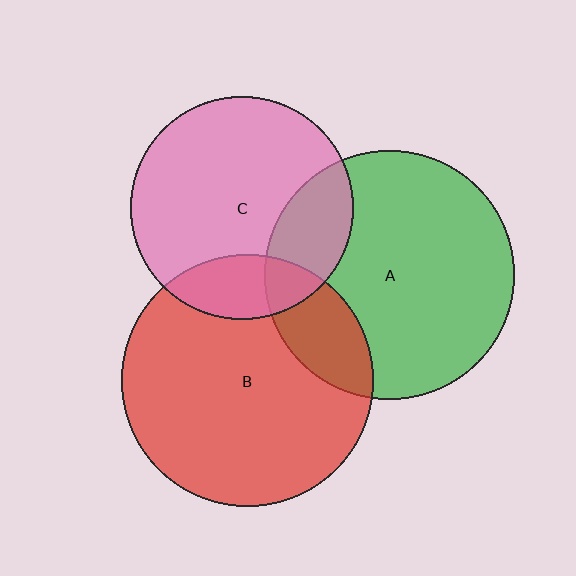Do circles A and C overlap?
Yes.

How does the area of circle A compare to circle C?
Approximately 1.2 times.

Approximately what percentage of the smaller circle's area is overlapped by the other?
Approximately 25%.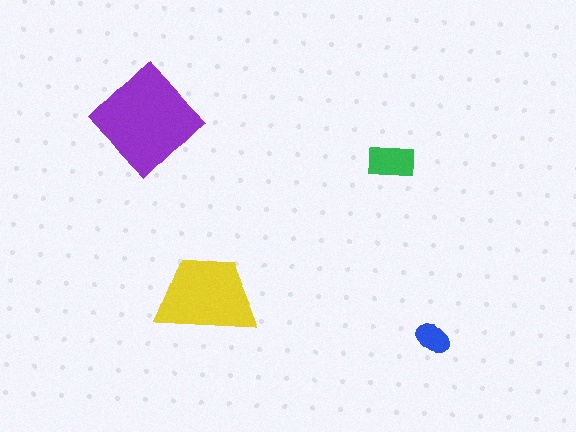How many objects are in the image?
There are 4 objects in the image.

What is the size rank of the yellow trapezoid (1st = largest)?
2nd.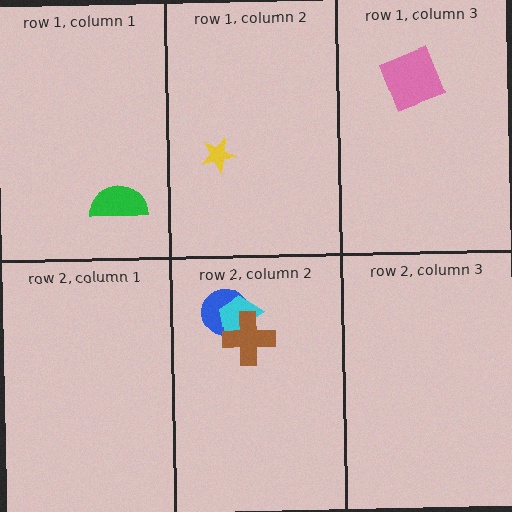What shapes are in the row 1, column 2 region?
The yellow star.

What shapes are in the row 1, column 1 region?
The green semicircle.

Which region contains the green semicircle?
The row 1, column 1 region.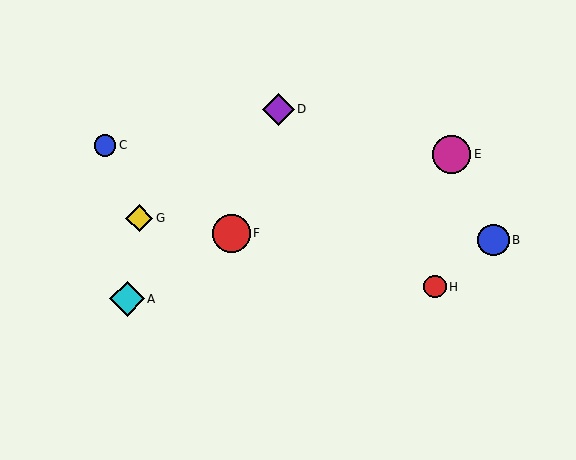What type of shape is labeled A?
Shape A is a cyan diamond.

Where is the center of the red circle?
The center of the red circle is at (435, 287).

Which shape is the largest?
The magenta circle (labeled E) is the largest.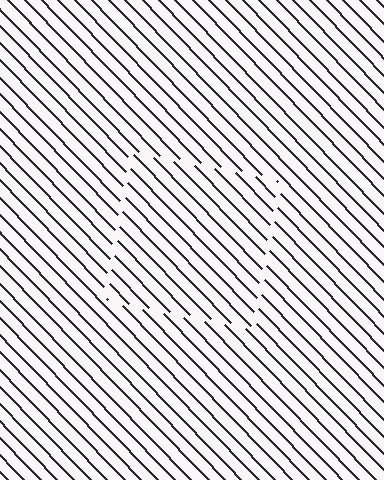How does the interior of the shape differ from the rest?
The interior of the shape contains the same grating, shifted by half a period — the contour is defined by the phase discontinuity where line-ends from the inner and outer gratings abut.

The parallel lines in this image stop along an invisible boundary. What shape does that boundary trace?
An illusory square. The interior of the shape contains the same grating, shifted by half a period — the contour is defined by the phase discontinuity where line-ends from the inner and outer gratings abut.